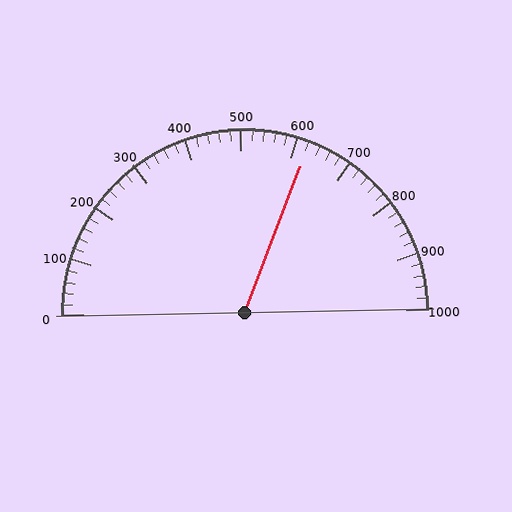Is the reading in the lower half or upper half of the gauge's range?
The reading is in the upper half of the range (0 to 1000).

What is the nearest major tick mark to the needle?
The nearest major tick mark is 600.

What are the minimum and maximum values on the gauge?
The gauge ranges from 0 to 1000.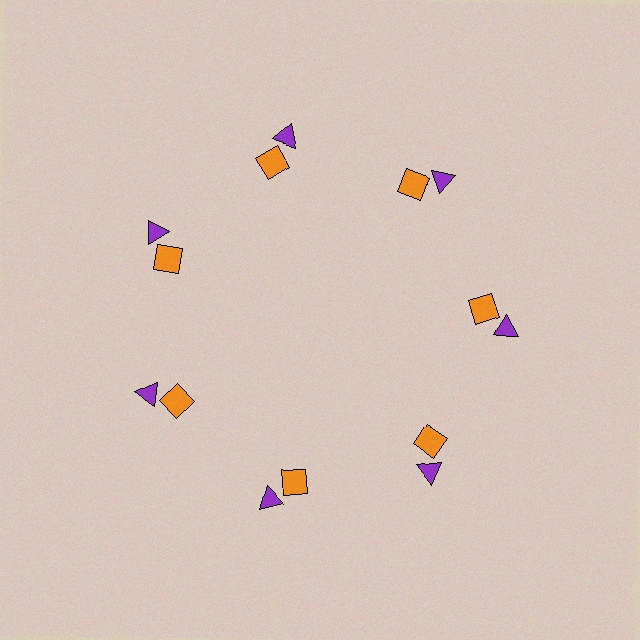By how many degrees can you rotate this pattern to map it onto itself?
The pattern maps onto itself every 51 degrees of rotation.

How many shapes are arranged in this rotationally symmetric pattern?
There are 14 shapes, arranged in 7 groups of 2.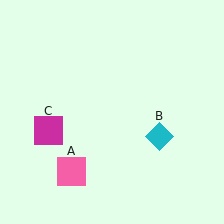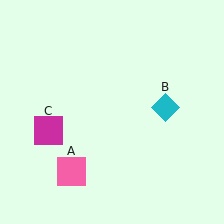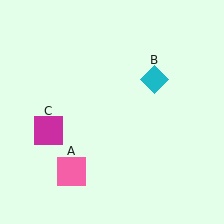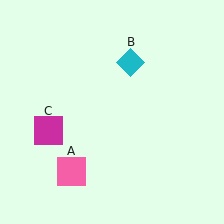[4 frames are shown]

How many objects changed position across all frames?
1 object changed position: cyan diamond (object B).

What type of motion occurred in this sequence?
The cyan diamond (object B) rotated counterclockwise around the center of the scene.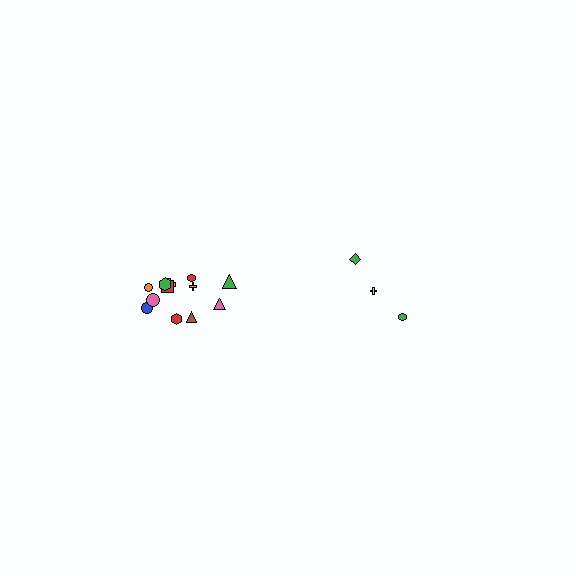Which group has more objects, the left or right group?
The left group.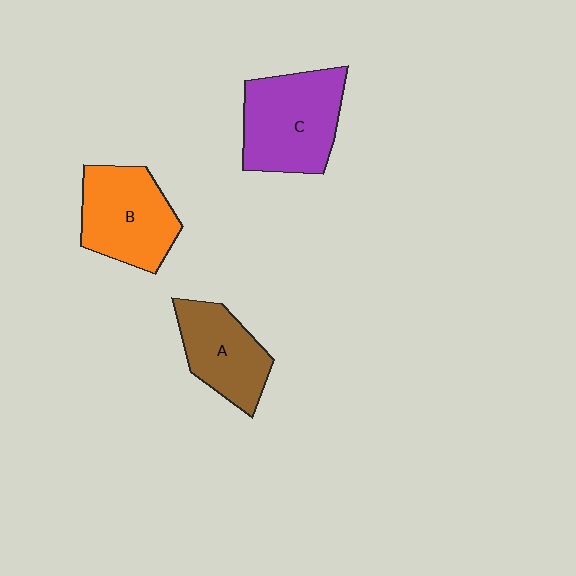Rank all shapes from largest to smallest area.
From largest to smallest: C (purple), B (orange), A (brown).